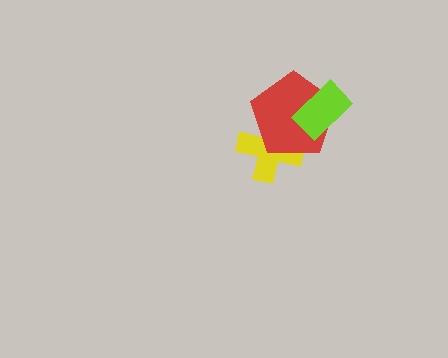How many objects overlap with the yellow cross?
1 object overlaps with the yellow cross.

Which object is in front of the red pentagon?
The lime rectangle is in front of the red pentagon.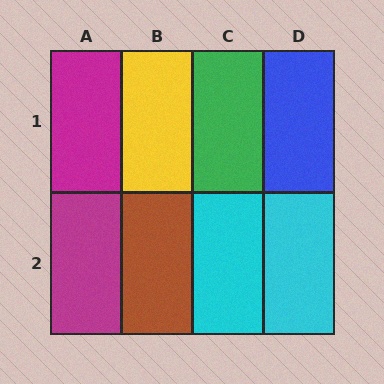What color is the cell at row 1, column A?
Magenta.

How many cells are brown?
1 cell is brown.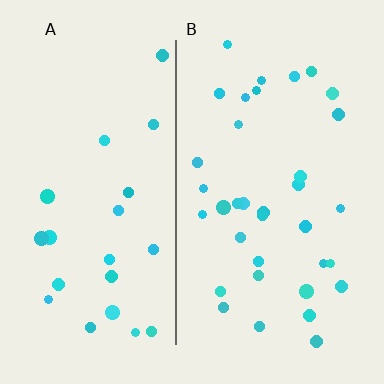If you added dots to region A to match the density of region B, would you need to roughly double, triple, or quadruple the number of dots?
Approximately double.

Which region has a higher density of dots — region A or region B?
B (the right).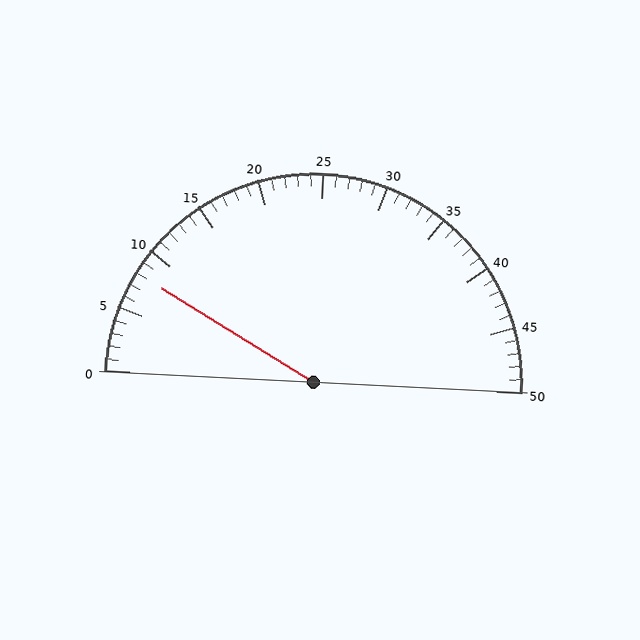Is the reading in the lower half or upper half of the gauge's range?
The reading is in the lower half of the range (0 to 50).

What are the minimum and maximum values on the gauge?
The gauge ranges from 0 to 50.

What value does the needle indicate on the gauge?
The needle indicates approximately 8.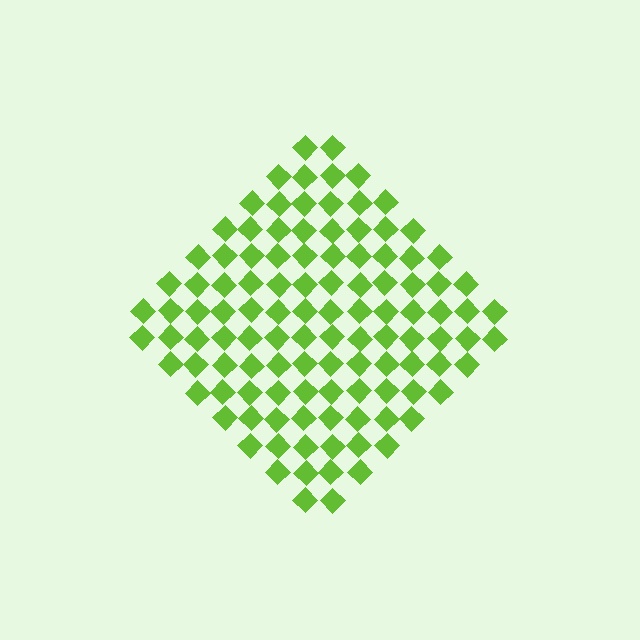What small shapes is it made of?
It is made of small diamonds.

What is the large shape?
The large shape is a diamond.